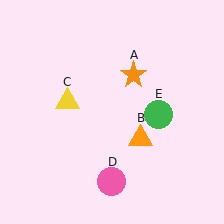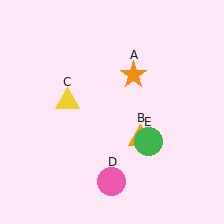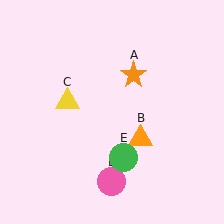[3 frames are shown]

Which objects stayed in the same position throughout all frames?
Orange star (object A) and orange triangle (object B) and yellow triangle (object C) and pink circle (object D) remained stationary.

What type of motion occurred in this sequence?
The green circle (object E) rotated clockwise around the center of the scene.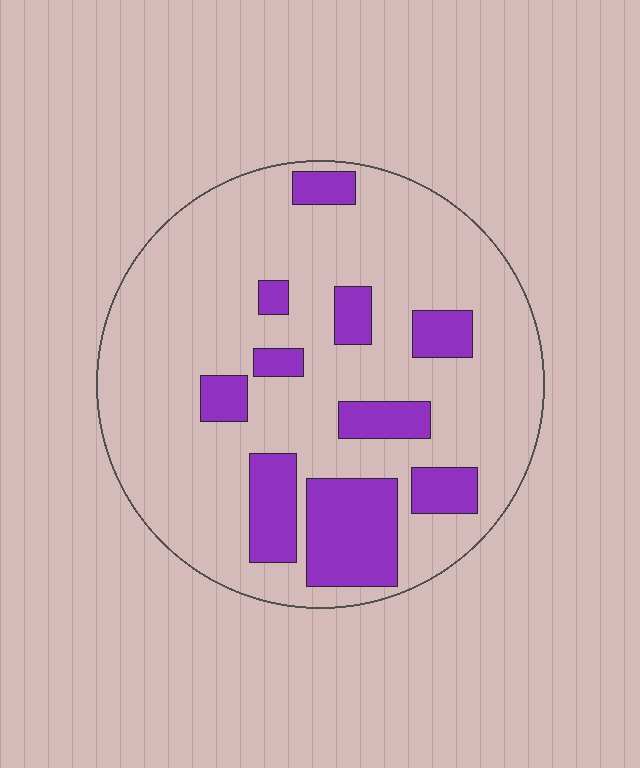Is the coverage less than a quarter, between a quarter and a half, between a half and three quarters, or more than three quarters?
Less than a quarter.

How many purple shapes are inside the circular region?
10.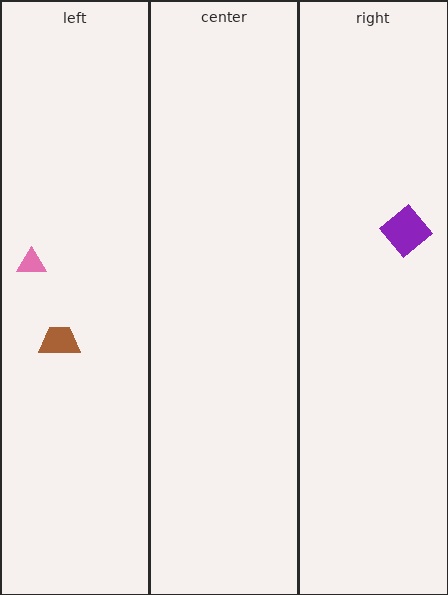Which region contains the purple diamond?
The right region.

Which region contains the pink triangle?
The left region.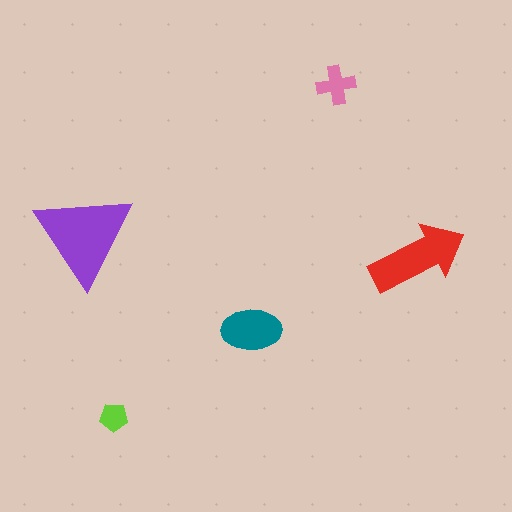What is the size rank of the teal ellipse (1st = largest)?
3rd.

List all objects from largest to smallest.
The purple triangle, the red arrow, the teal ellipse, the pink cross, the lime pentagon.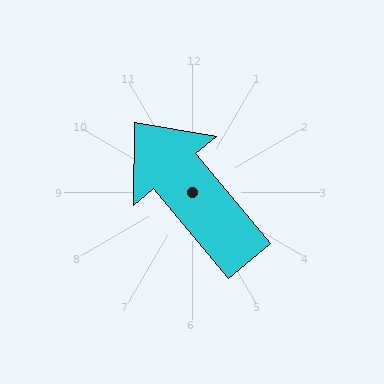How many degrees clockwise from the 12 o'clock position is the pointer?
Approximately 320 degrees.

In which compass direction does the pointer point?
Northwest.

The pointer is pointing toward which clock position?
Roughly 11 o'clock.